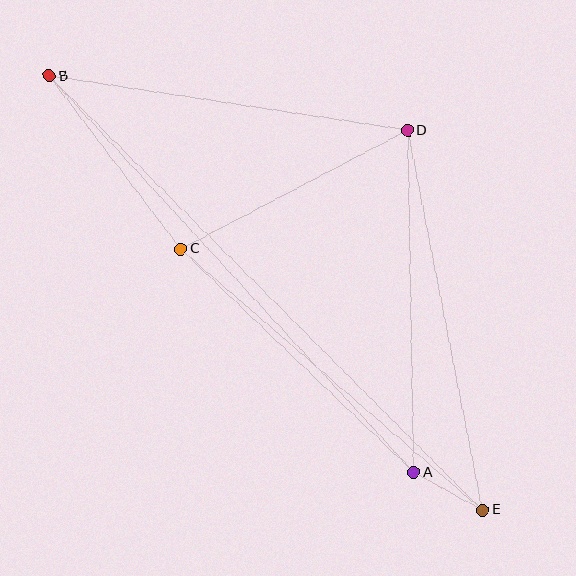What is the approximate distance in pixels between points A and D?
The distance between A and D is approximately 342 pixels.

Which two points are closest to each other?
Points A and E are closest to each other.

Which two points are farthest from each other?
Points B and E are farthest from each other.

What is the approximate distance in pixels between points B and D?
The distance between B and D is approximately 362 pixels.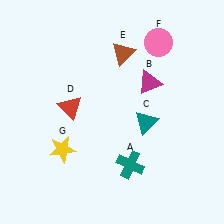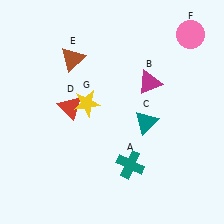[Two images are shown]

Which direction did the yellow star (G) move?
The yellow star (G) moved up.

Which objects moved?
The objects that moved are: the brown triangle (E), the pink circle (F), the yellow star (G).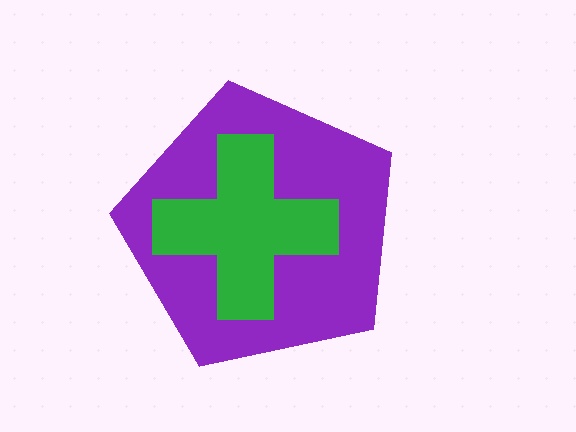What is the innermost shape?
The green cross.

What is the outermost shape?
The purple pentagon.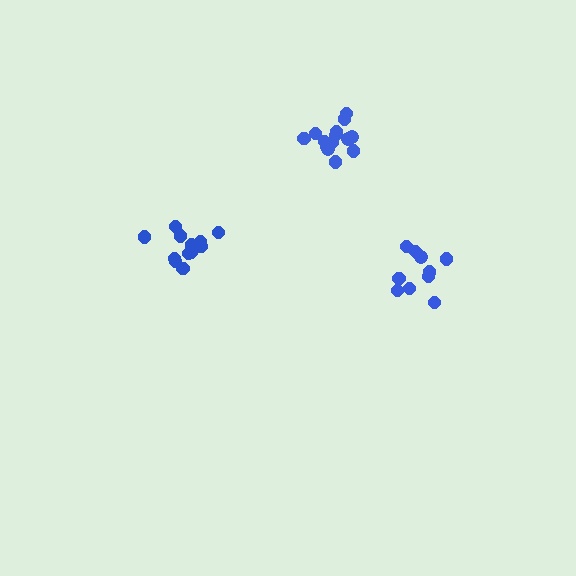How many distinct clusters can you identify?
There are 3 distinct clusters.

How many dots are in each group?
Group 1: 10 dots, Group 2: 14 dots, Group 3: 12 dots (36 total).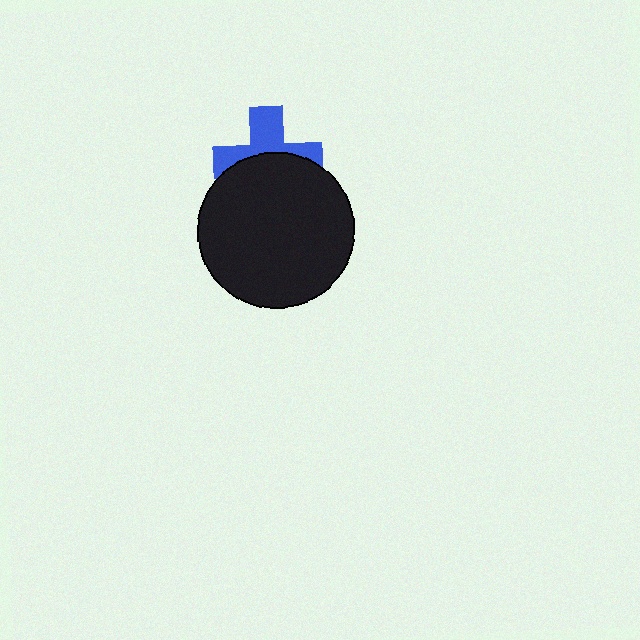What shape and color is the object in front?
The object in front is a black circle.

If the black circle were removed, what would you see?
You would see the complete blue cross.